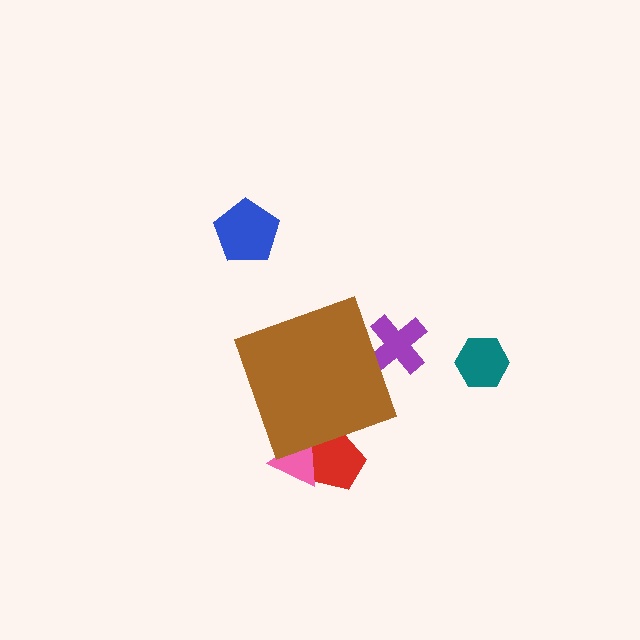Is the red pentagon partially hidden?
Yes, the red pentagon is partially hidden behind the brown diamond.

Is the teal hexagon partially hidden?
No, the teal hexagon is fully visible.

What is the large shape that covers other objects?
A brown diamond.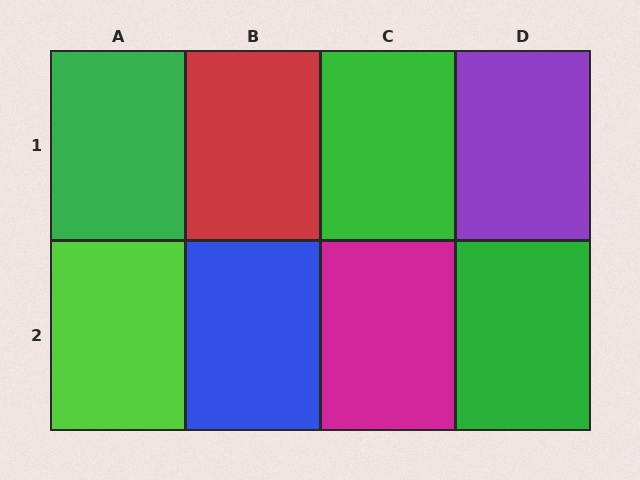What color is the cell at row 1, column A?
Green.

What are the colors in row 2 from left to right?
Lime, blue, magenta, green.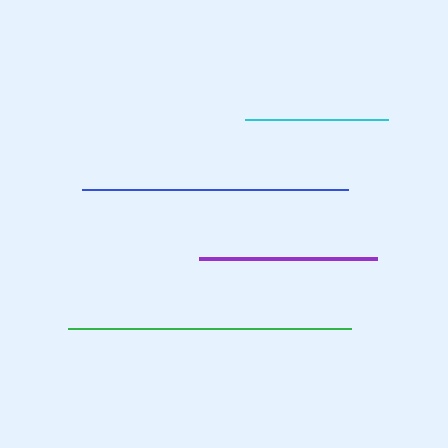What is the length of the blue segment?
The blue segment is approximately 266 pixels long.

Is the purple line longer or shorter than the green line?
The green line is longer than the purple line.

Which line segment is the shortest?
The cyan line is the shortest at approximately 143 pixels.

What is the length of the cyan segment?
The cyan segment is approximately 143 pixels long.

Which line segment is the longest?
The green line is the longest at approximately 283 pixels.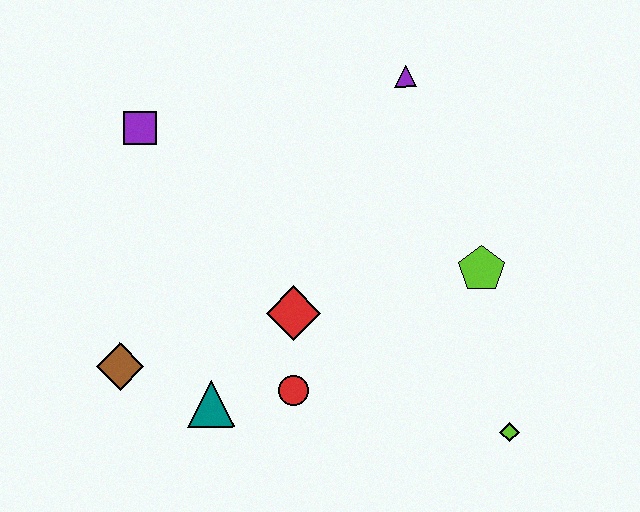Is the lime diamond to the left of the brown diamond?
No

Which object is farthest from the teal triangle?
The purple triangle is farthest from the teal triangle.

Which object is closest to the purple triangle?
The lime pentagon is closest to the purple triangle.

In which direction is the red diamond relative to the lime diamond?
The red diamond is to the left of the lime diamond.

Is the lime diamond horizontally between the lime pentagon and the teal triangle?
No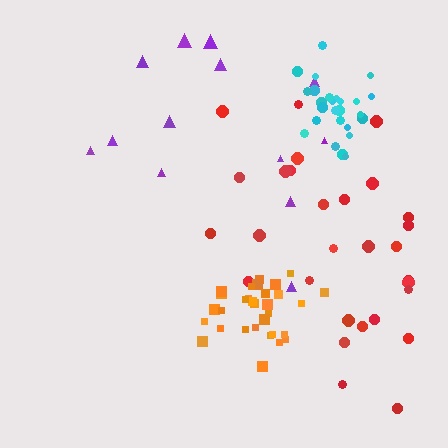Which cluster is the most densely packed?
Cyan.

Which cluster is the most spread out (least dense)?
Purple.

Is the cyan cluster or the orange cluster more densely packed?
Cyan.